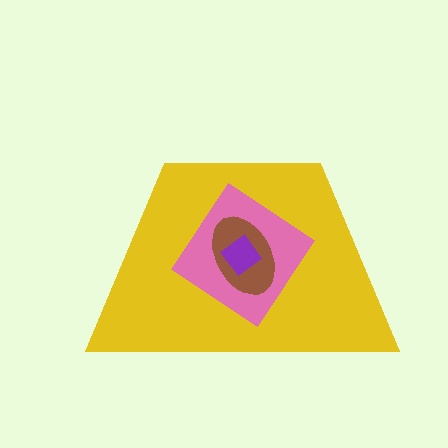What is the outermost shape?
The yellow trapezoid.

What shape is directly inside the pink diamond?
The brown ellipse.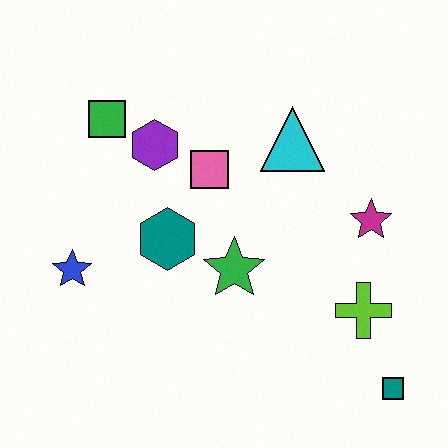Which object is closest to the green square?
The purple hexagon is closest to the green square.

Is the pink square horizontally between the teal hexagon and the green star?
Yes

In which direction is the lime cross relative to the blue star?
The lime cross is to the right of the blue star.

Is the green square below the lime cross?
No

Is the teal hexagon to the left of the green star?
Yes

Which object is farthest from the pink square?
The teal square is farthest from the pink square.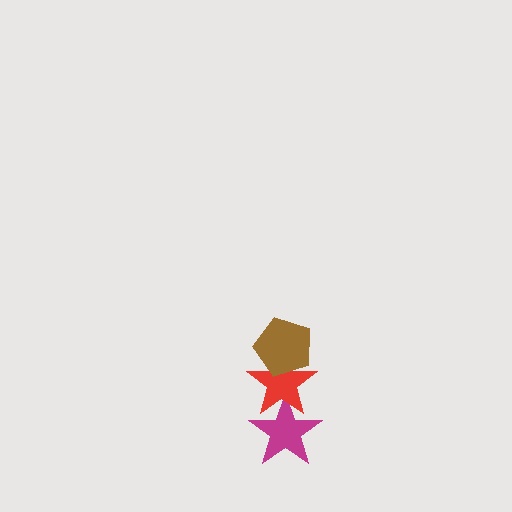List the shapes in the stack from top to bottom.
From top to bottom: the brown pentagon, the red star, the magenta star.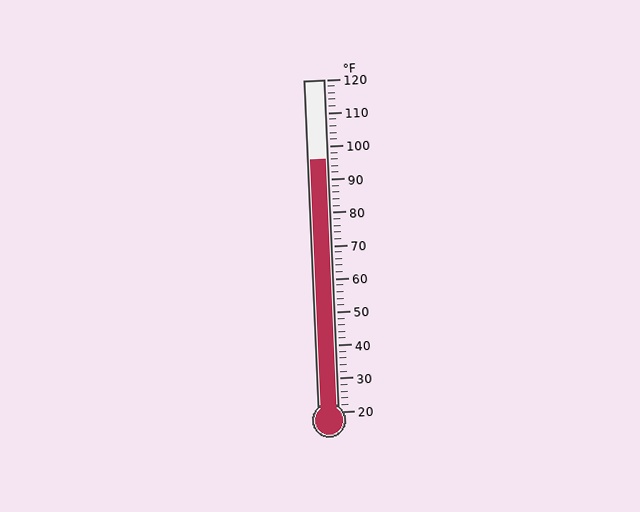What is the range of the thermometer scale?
The thermometer scale ranges from 20°F to 120°F.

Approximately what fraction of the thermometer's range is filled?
The thermometer is filled to approximately 75% of its range.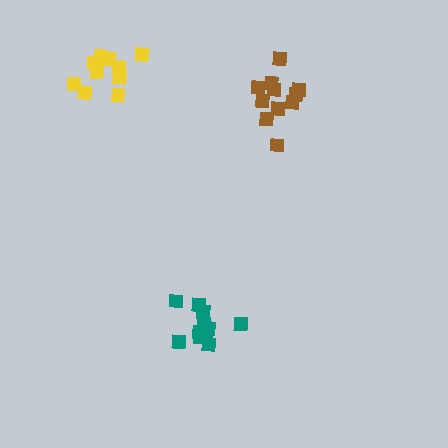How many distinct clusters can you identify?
There are 3 distinct clusters.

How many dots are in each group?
Group 1: 11 dots, Group 2: 10 dots, Group 3: 12 dots (33 total).